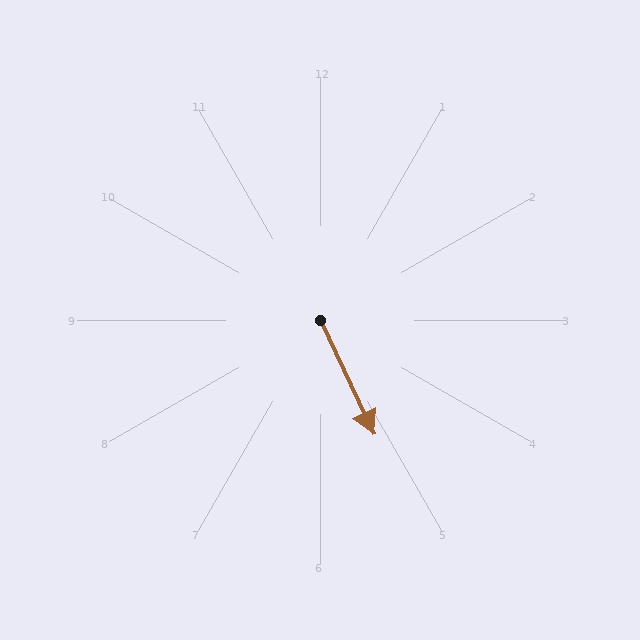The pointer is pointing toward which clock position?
Roughly 5 o'clock.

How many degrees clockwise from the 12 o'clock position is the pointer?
Approximately 155 degrees.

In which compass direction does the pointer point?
Southeast.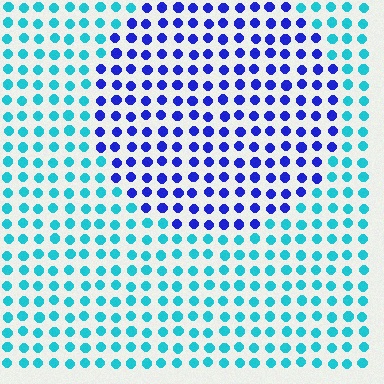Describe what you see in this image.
The image is filled with small cyan elements in a uniform arrangement. A circle-shaped region is visible where the elements are tinted to a slightly different hue, forming a subtle color boundary.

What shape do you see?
I see a circle.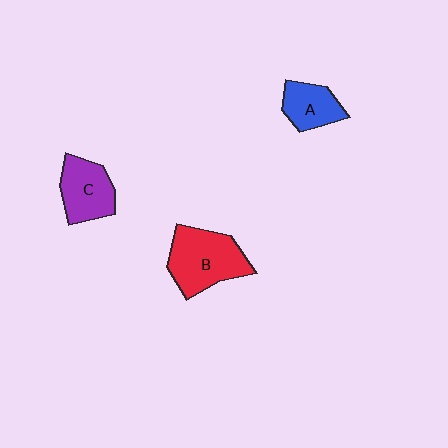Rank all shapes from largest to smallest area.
From largest to smallest: B (red), C (purple), A (blue).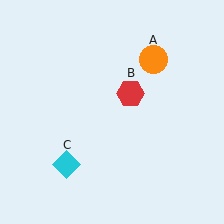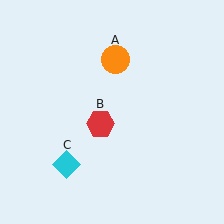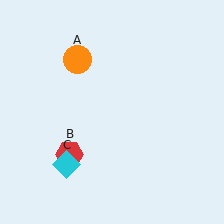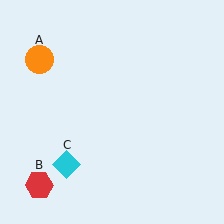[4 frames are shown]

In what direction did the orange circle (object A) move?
The orange circle (object A) moved left.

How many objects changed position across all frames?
2 objects changed position: orange circle (object A), red hexagon (object B).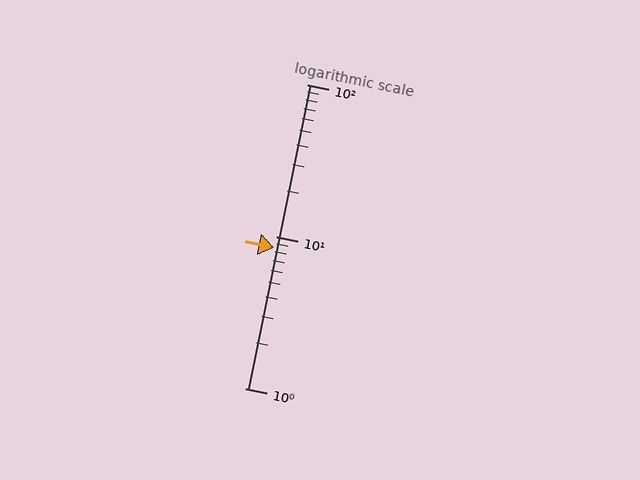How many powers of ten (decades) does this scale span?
The scale spans 2 decades, from 1 to 100.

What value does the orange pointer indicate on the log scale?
The pointer indicates approximately 8.4.